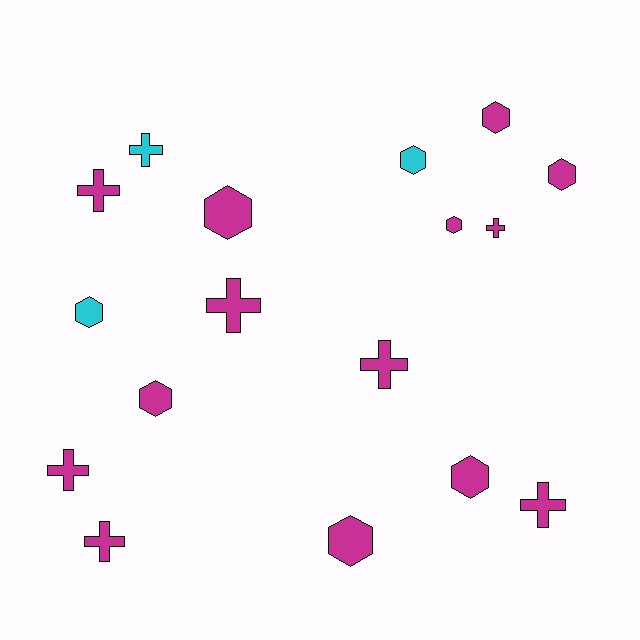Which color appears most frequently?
Magenta, with 14 objects.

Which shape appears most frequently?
Hexagon, with 9 objects.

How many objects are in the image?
There are 17 objects.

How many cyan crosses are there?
There is 1 cyan cross.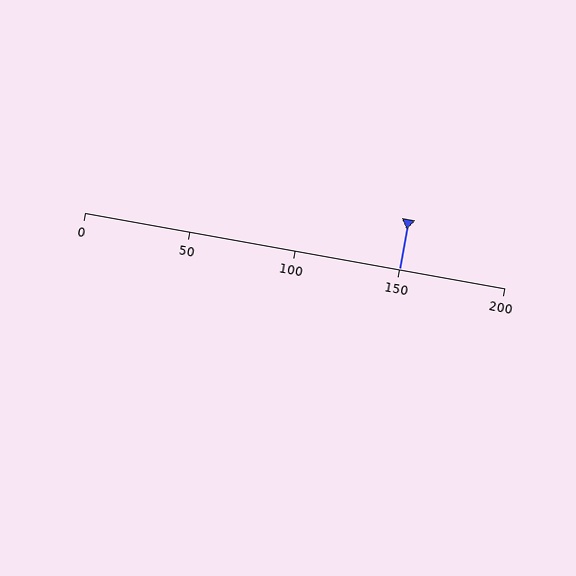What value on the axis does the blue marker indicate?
The marker indicates approximately 150.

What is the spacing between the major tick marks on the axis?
The major ticks are spaced 50 apart.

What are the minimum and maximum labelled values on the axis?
The axis runs from 0 to 200.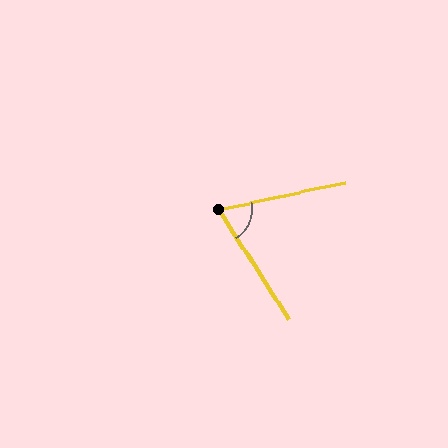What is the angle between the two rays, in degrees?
Approximately 70 degrees.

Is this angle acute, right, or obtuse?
It is acute.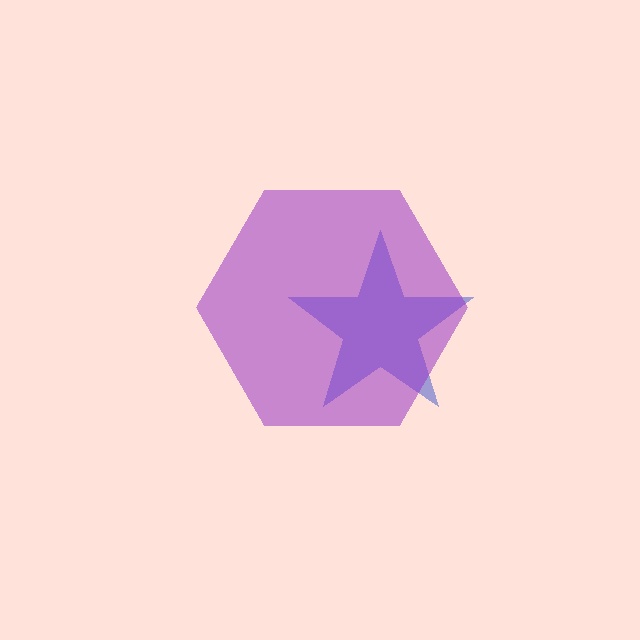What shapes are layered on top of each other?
The layered shapes are: a blue star, a purple hexagon.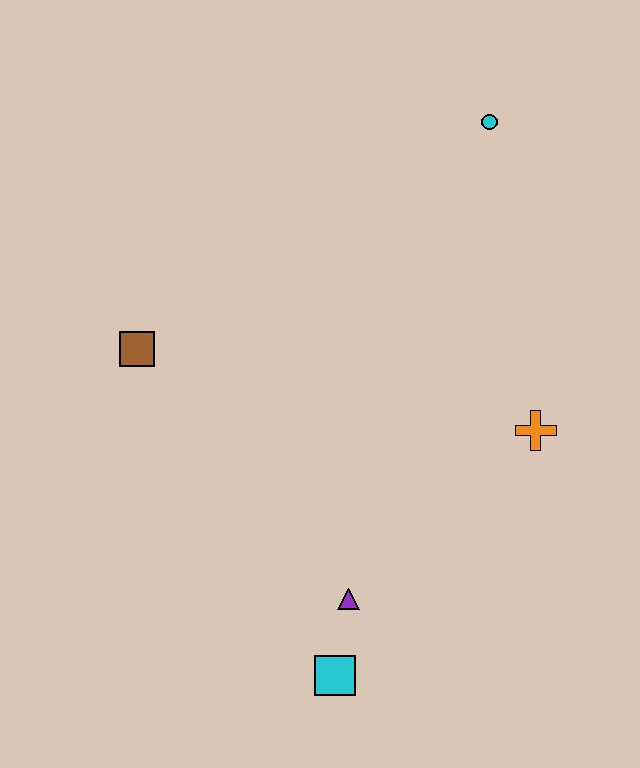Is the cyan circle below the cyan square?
No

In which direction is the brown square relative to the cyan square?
The brown square is above the cyan square.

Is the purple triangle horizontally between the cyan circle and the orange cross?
No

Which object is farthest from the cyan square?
The cyan circle is farthest from the cyan square.